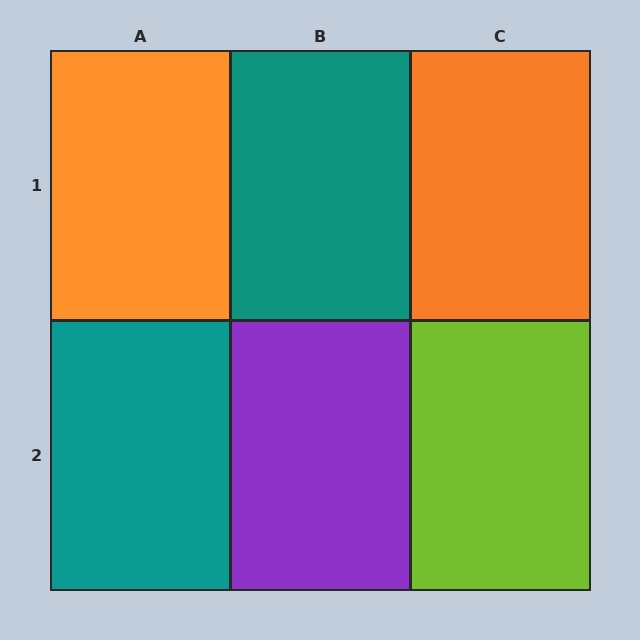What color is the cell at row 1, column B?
Teal.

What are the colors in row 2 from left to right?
Teal, purple, lime.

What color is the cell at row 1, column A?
Orange.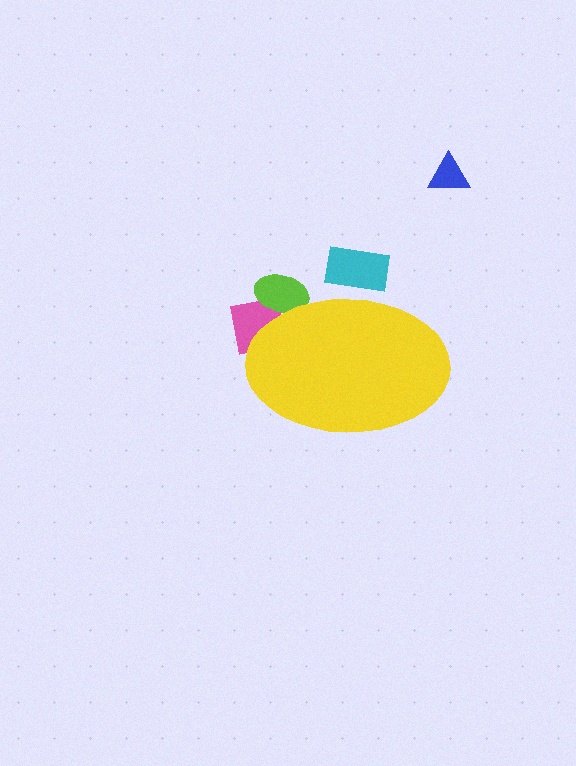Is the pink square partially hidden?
Yes, the pink square is partially hidden behind the yellow ellipse.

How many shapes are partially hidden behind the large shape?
3 shapes are partially hidden.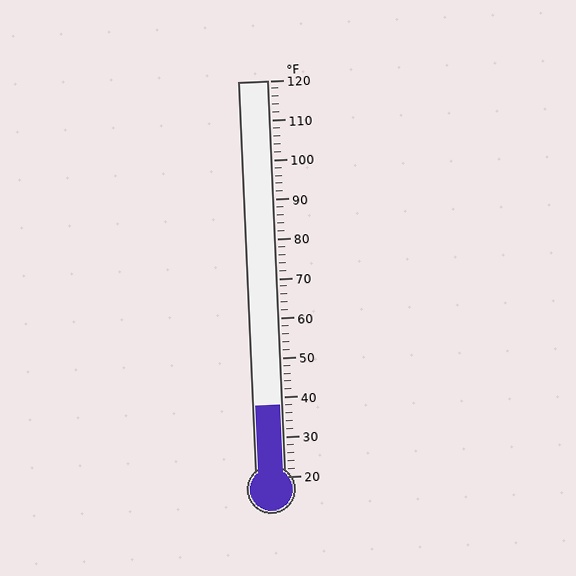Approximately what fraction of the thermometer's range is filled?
The thermometer is filled to approximately 20% of its range.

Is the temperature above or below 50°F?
The temperature is below 50°F.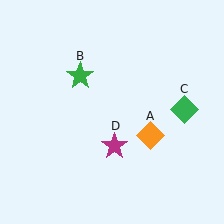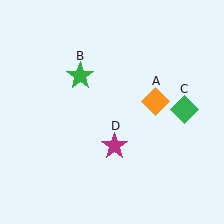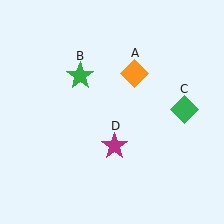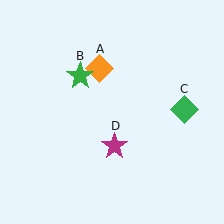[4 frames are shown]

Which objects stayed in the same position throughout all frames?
Green star (object B) and green diamond (object C) and magenta star (object D) remained stationary.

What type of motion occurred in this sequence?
The orange diamond (object A) rotated counterclockwise around the center of the scene.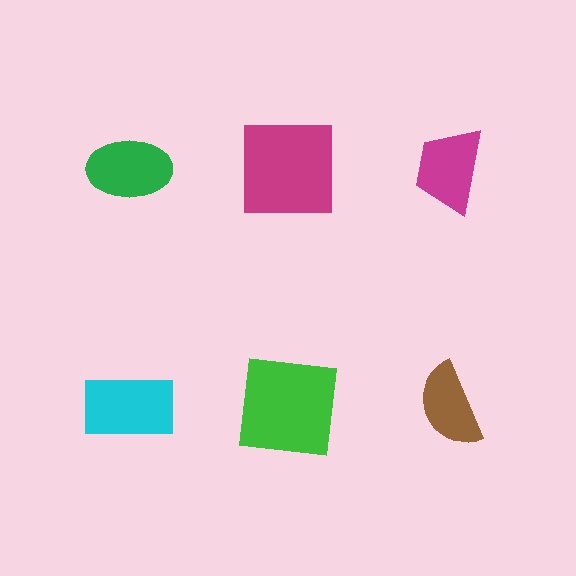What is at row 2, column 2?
A green square.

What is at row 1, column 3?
A magenta trapezoid.